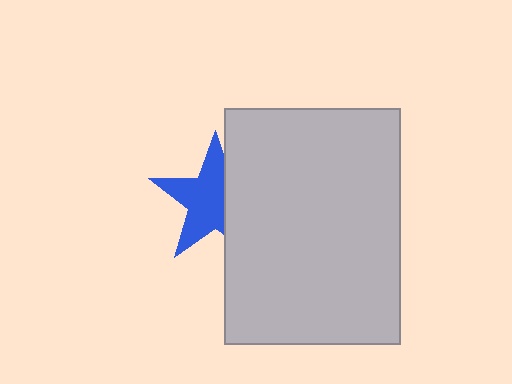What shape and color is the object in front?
The object in front is a light gray rectangle.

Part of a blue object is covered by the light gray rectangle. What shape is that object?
It is a star.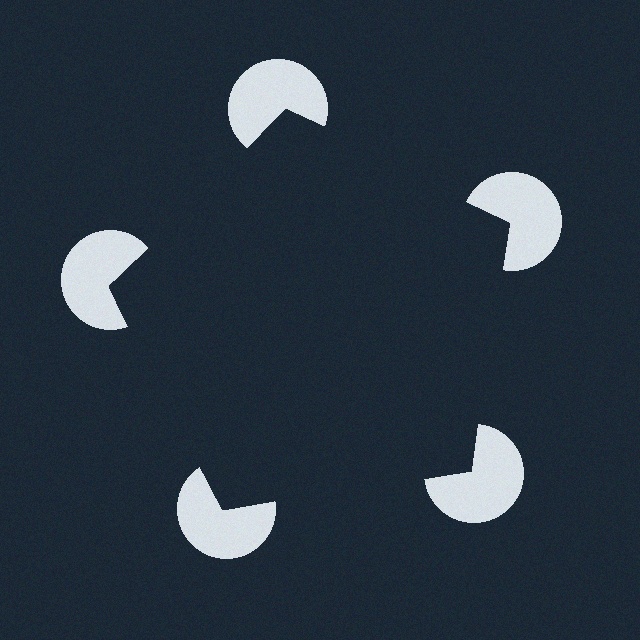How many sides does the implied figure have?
5 sides.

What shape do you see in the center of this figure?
An illusory pentagon — its edges are inferred from the aligned wedge cuts in the pac-man discs, not physically drawn.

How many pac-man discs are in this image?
There are 5 — one at each vertex of the illusory pentagon.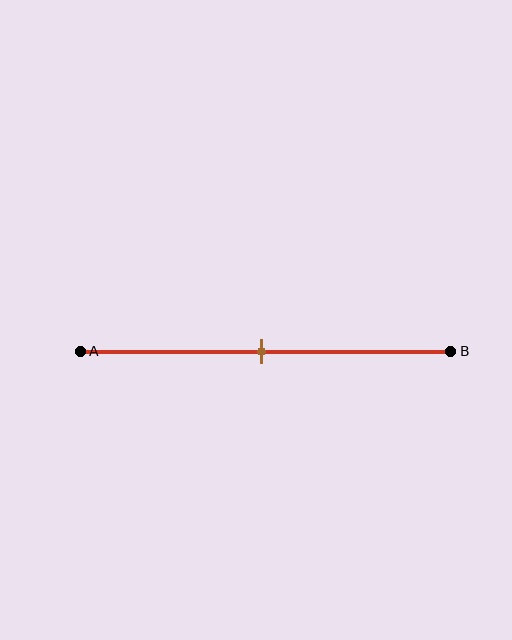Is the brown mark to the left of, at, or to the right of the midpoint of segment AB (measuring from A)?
The brown mark is approximately at the midpoint of segment AB.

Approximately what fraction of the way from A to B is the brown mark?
The brown mark is approximately 50% of the way from A to B.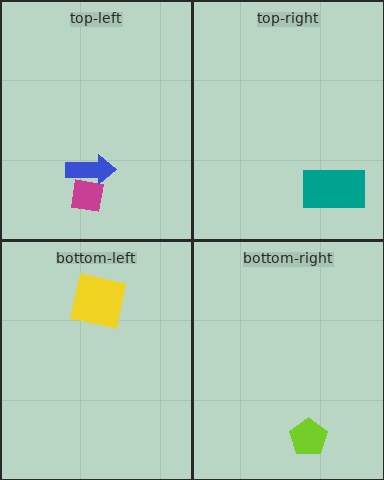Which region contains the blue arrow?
The top-left region.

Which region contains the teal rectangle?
The top-right region.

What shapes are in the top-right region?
The teal rectangle.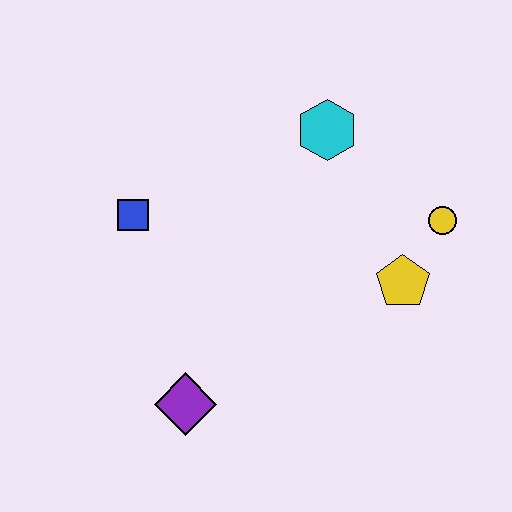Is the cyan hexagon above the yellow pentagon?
Yes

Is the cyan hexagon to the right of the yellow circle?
No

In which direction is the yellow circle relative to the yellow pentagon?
The yellow circle is above the yellow pentagon.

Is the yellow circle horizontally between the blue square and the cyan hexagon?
No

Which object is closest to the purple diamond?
The blue square is closest to the purple diamond.